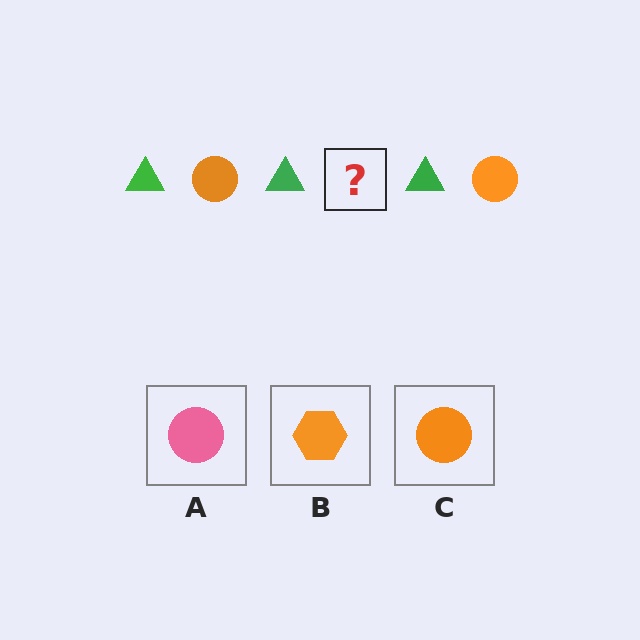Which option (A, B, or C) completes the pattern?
C.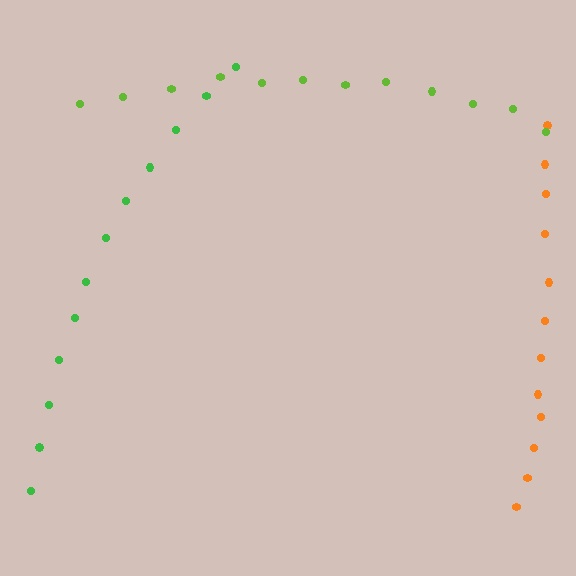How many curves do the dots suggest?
There are 3 distinct paths.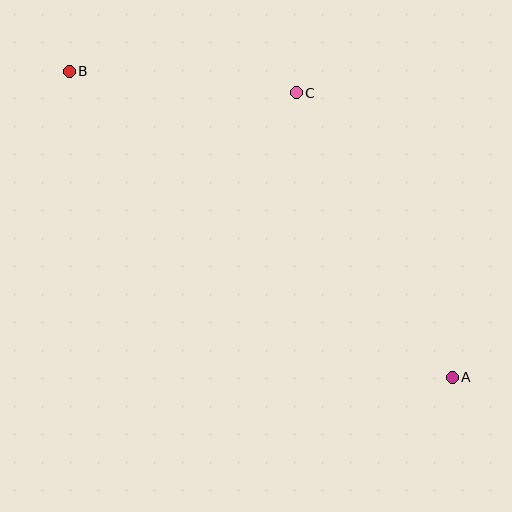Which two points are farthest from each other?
Points A and B are farthest from each other.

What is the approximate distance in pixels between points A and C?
The distance between A and C is approximately 325 pixels.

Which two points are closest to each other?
Points B and C are closest to each other.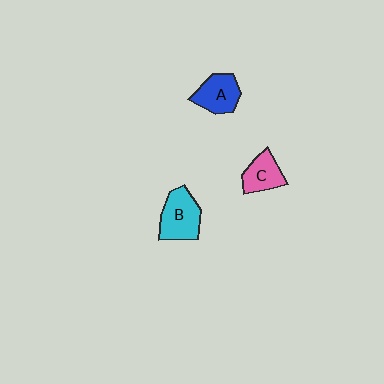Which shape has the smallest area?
Shape C (pink).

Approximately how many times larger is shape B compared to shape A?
Approximately 1.3 times.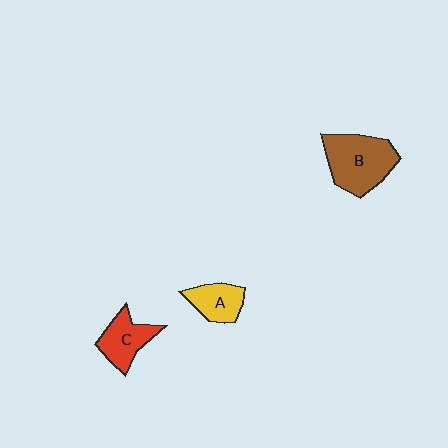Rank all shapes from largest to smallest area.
From largest to smallest: B (brown), C (red), A (yellow).